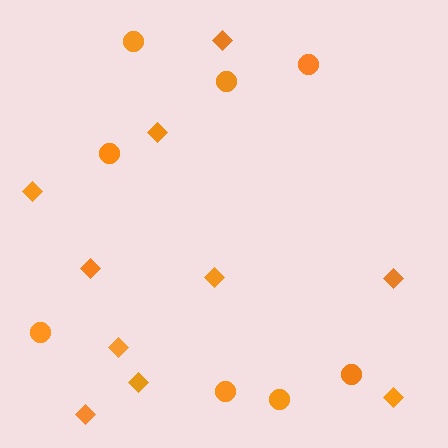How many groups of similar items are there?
There are 2 groups: one group of diamonds (10) and one group of circles (8).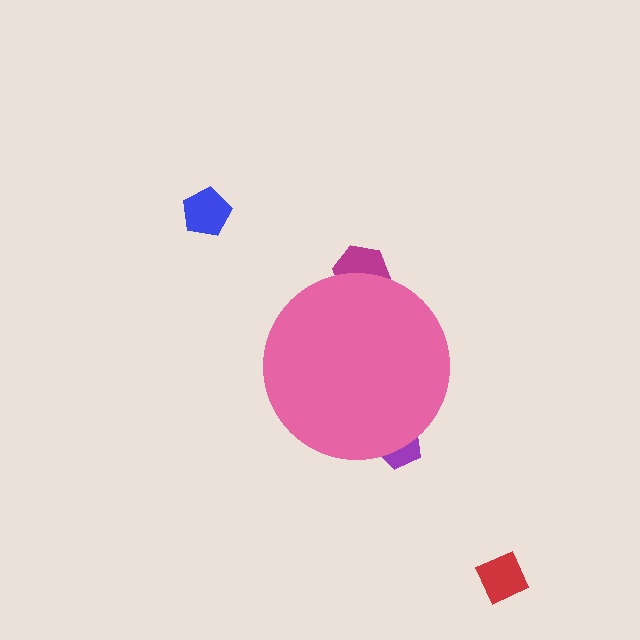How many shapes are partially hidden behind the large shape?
2 shapes are partially hidden.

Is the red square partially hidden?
No, the red square is fully visible.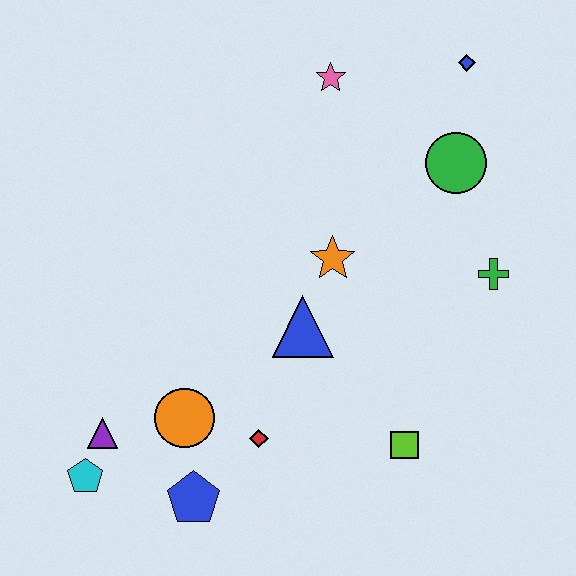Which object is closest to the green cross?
The green circle is closest to the green cross.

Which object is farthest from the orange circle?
The blue diamond is farthest from the orange circle.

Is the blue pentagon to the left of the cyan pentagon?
No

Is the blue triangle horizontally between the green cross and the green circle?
No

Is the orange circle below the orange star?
Yes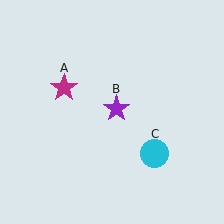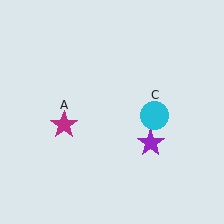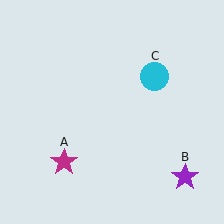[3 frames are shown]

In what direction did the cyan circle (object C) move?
The cyan circle (object C) moved up.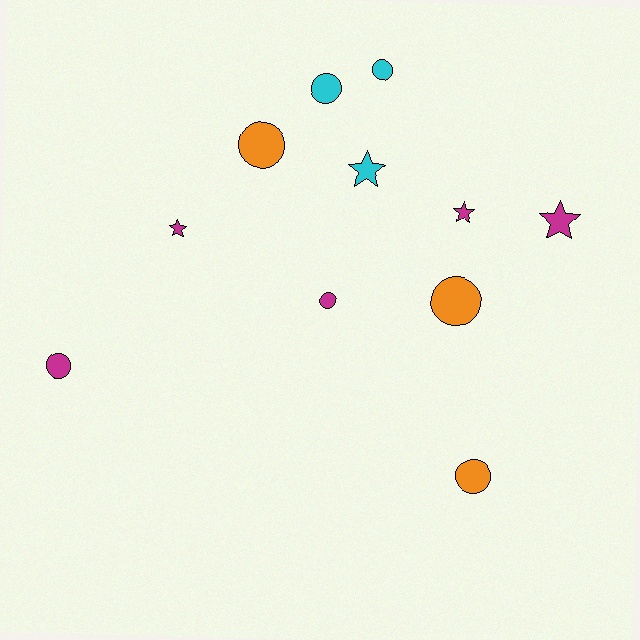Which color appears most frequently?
Magenta, with 5 objects.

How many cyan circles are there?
There are 2 cyan circles.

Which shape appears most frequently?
Circle, with 7 objects.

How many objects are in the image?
There are 11 objects.